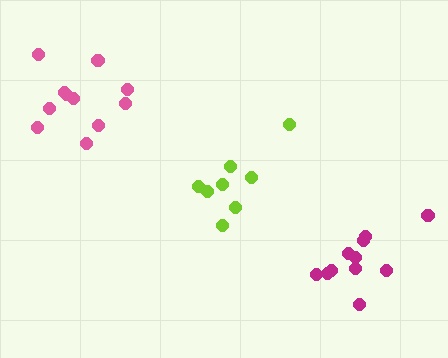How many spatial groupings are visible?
There are 3 spatial groupings.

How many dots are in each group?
Group 1: 8 dots, Group 2: 11 dots, Group 3: 11 dots (30 total).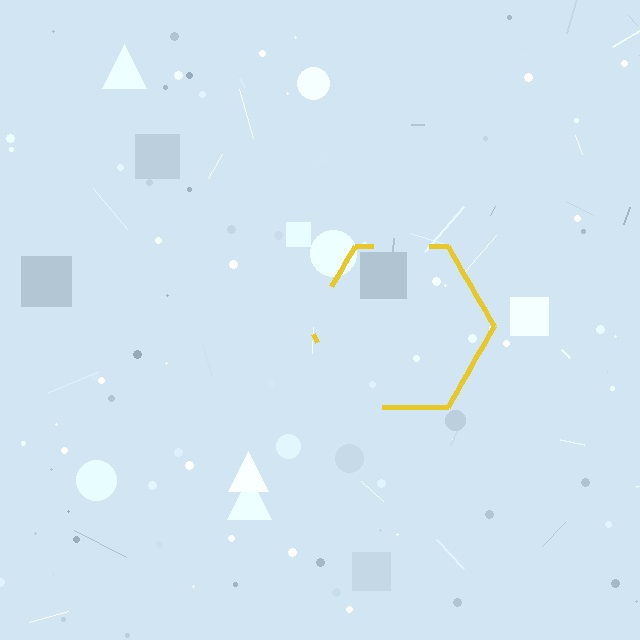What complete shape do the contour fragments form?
The contour fragments form a hexagon.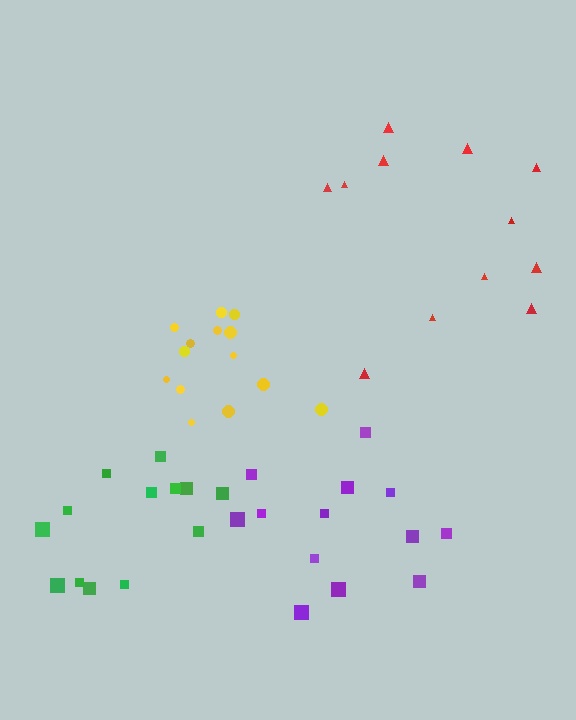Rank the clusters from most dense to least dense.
yellow, purple, green, red.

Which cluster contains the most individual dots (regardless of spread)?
Yellow (14).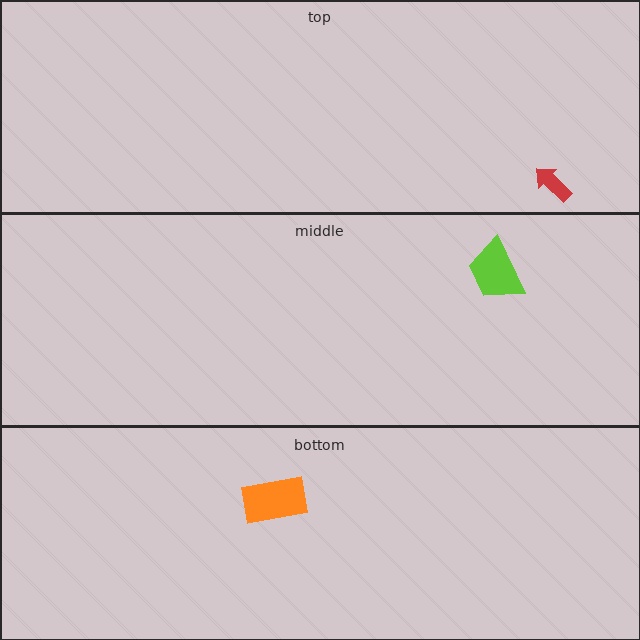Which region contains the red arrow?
The top region.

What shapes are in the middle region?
The lime trapezoid.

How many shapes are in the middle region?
1.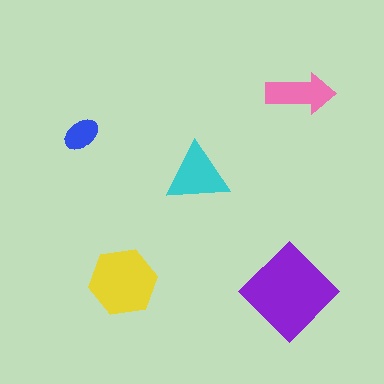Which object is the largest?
The purple diamond.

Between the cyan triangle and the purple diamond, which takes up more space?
The purple diamond.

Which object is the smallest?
The blue ellipse.